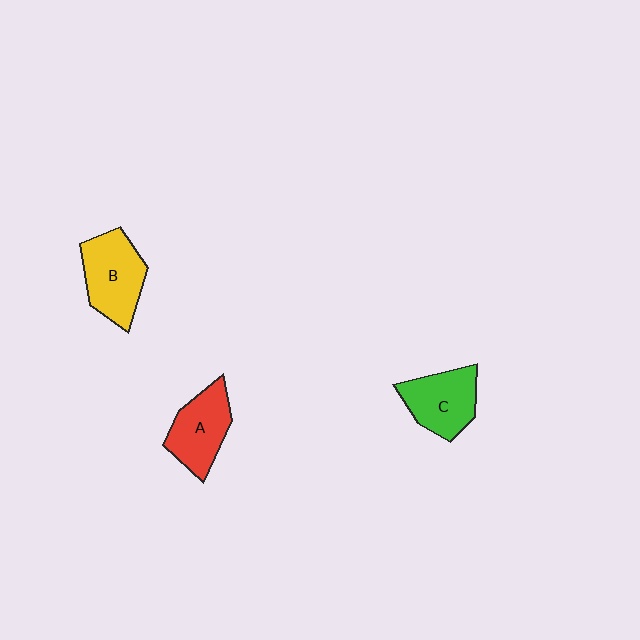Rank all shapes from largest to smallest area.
From largest to smallest: B (yellow), C (green), A (red).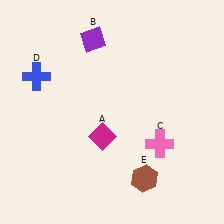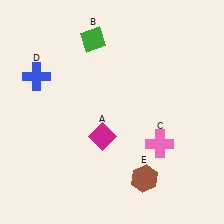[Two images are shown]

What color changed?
The diamond (B) changed from purple in Image 1 to green in Image 2.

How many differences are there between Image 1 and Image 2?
There is 1 difference between the two images.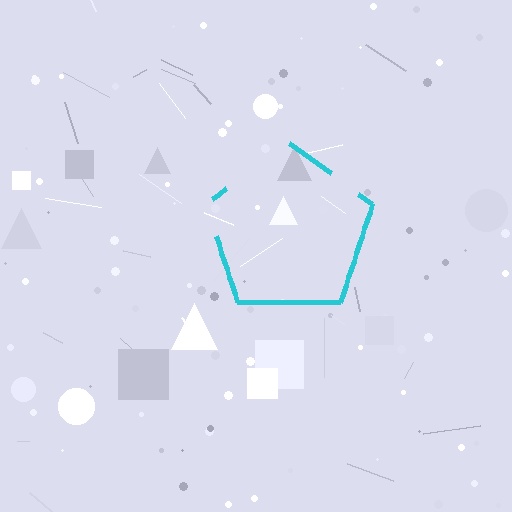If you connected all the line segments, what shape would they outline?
They would outline a pentagon.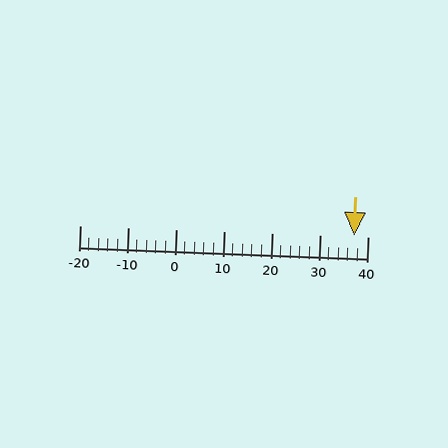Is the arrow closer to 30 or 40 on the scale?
The arrow is closer to 40.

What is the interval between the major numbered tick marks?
The major tick marks are spaced 10 units apart.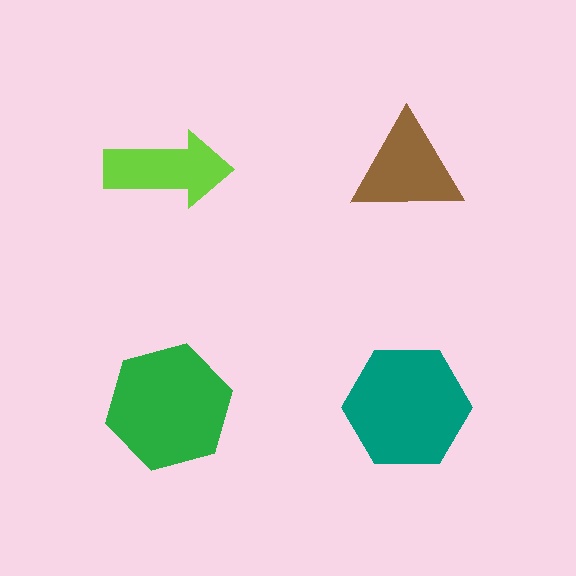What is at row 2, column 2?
A teal hexagon.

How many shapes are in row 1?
2 shapes.